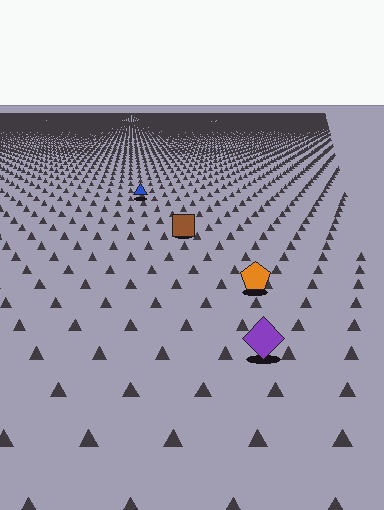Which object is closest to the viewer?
The purple diamond is closest. The texture marks near it are larger and more spread out.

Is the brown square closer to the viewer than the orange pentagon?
No. The orange pentagon is closer — you can tell from the texture gradient: the ground texture is coarser near it.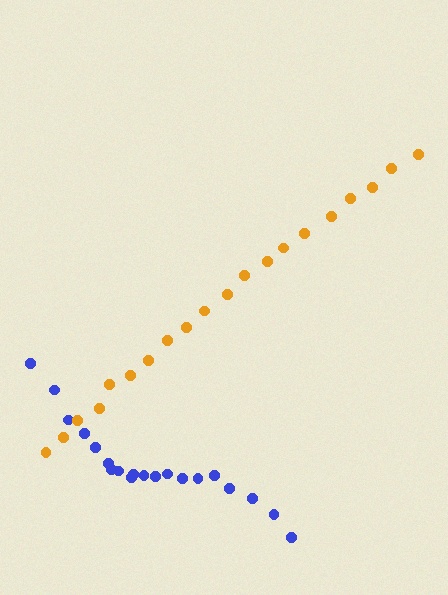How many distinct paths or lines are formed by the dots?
There are 2 distinct paths.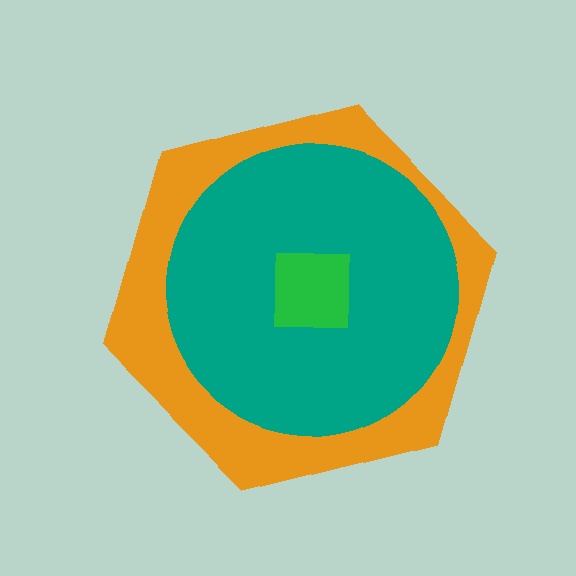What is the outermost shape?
The orange hexagon.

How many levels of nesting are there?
3.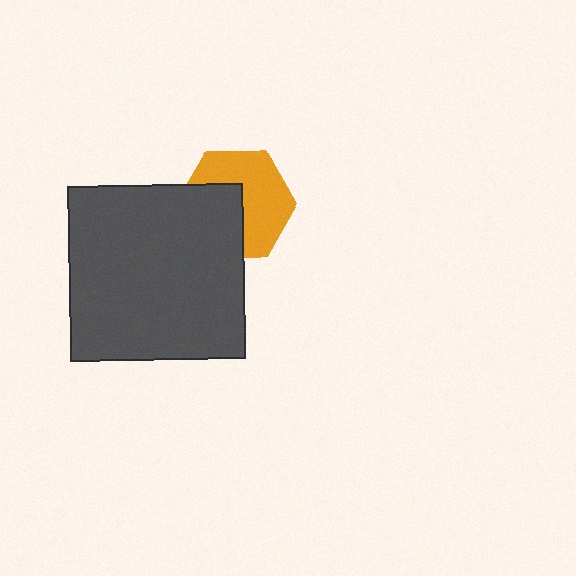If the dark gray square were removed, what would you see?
You would see the complete orange hexagon.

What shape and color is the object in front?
The object in front is a dark gray square.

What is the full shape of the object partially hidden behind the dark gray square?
The partially hidden object is an orange hexagon.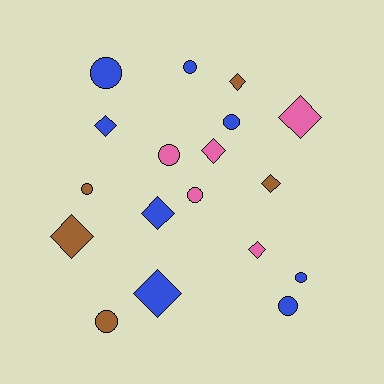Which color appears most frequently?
Blue, with 8 objects.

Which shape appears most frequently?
Diamond, with 9 objects.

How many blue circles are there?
There are 5 blue circles.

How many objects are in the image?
There are 18 objects.